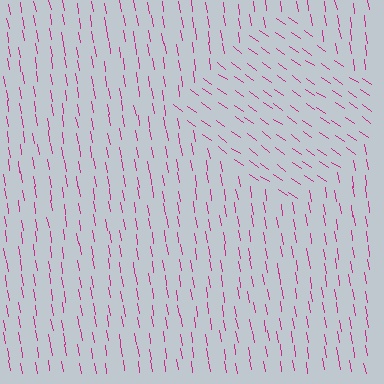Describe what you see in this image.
The image is filled with small magenta line segments. A diamond region in the image has lines oriented differently from the surrounding lines, creating a visible texture boundary.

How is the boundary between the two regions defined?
The boundary is defined purely by a change in line orientation (approximately 45 degrees difference). All lines are the same color and thickness.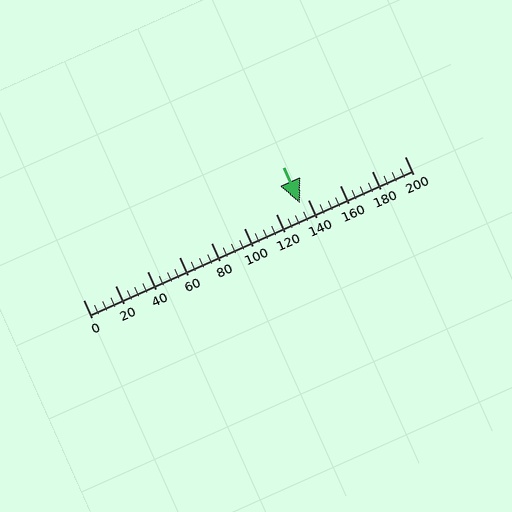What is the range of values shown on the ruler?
The ruler shows values from 0 to 200.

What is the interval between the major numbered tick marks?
The major tick marks are spaced 20 units apart.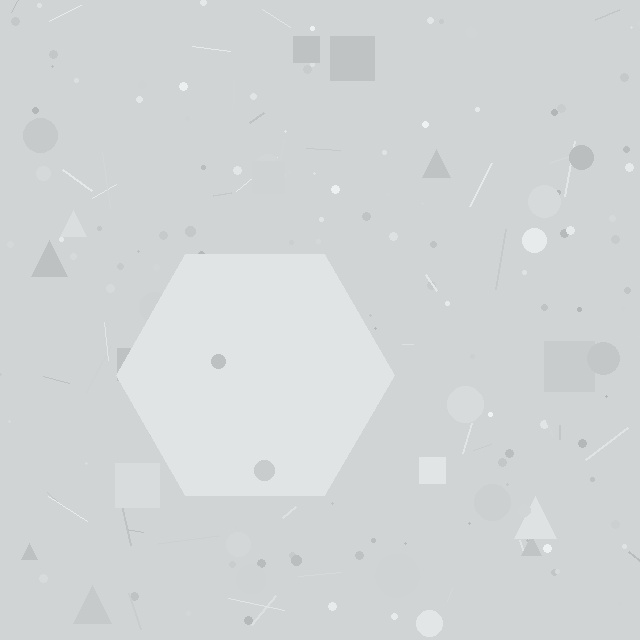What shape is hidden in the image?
A hexagon is hidden in the image.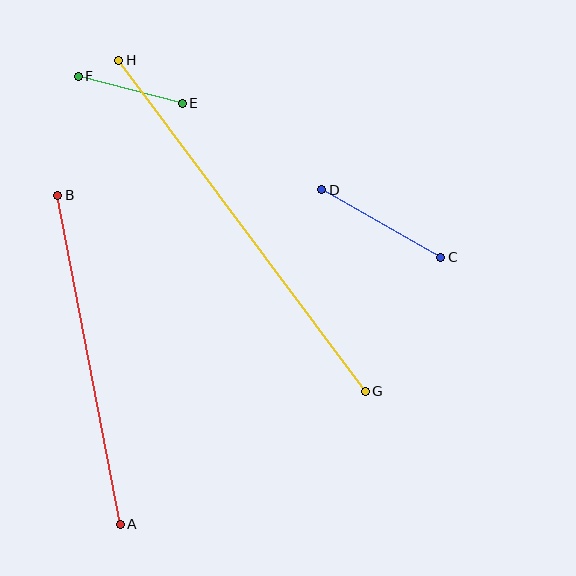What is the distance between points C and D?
The distance is approximately 137 pixels.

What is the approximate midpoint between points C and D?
The midpoint is at approximately (381, 223) pixels.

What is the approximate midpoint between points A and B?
The midpoint is at approximately (89, 360) pixels.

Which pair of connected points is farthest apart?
Points G and H are farthest apart.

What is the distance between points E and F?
The distance is approximately 108 pixels.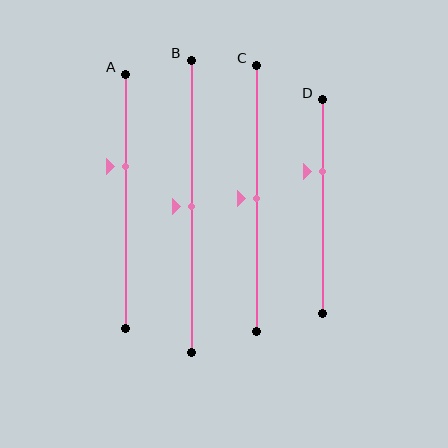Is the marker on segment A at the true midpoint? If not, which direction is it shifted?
No, the marker on segment A is shifted upward by about 14% of the segment length.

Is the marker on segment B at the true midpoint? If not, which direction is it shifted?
Yes, the marker on segment B is at the true midpoint.